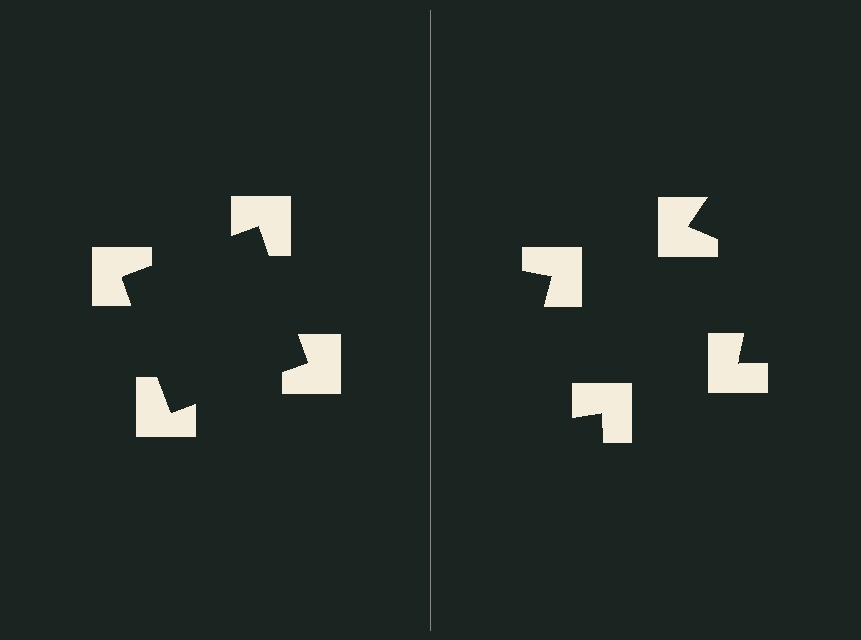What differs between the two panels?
The notched squares are positioned identically on both sides; only the wedge orientations differ. On the left they align to a square; on the right they are misaligned.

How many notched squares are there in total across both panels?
8 — 4 on each side.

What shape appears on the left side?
An illusory square.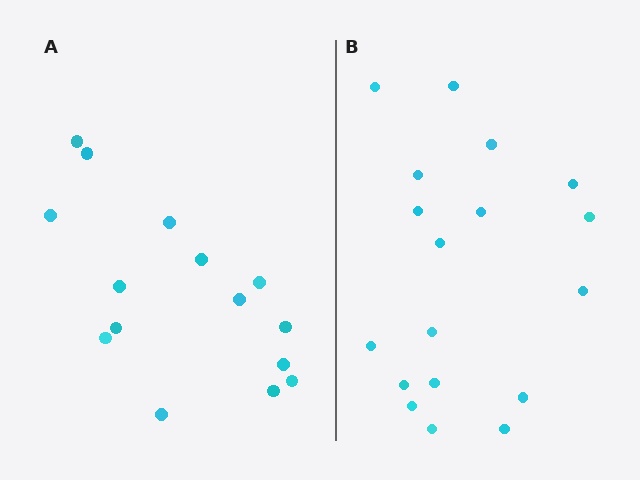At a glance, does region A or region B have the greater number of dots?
Region B (the right region) has more dots.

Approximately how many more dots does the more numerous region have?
Region B has just a few more — roughly 2 or 3 more dots than region A.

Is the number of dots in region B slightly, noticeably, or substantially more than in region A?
Region B has only slightly more — the two regions are fairly close. The ratio is roughly 1.2 to 1.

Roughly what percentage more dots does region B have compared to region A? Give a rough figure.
About 20% more.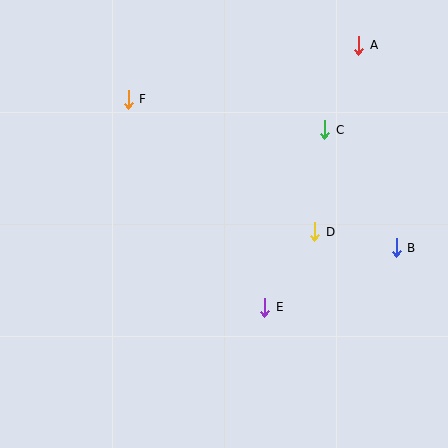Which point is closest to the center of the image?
Point D at (315, 232) is closest to the center.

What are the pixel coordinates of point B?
Point B is at (396, 248).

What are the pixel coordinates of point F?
Point F is at (128, 99).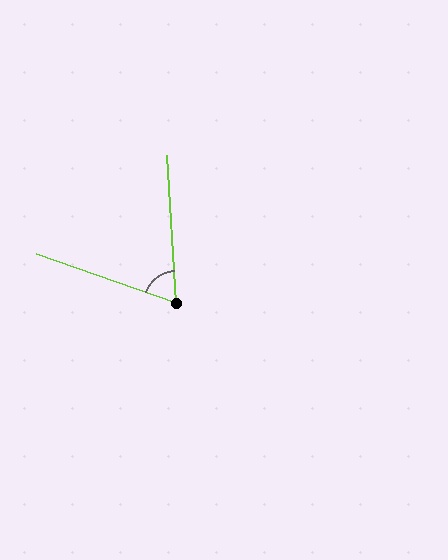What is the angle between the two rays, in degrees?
Approximately 68 degrees.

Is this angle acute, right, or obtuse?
It is acute.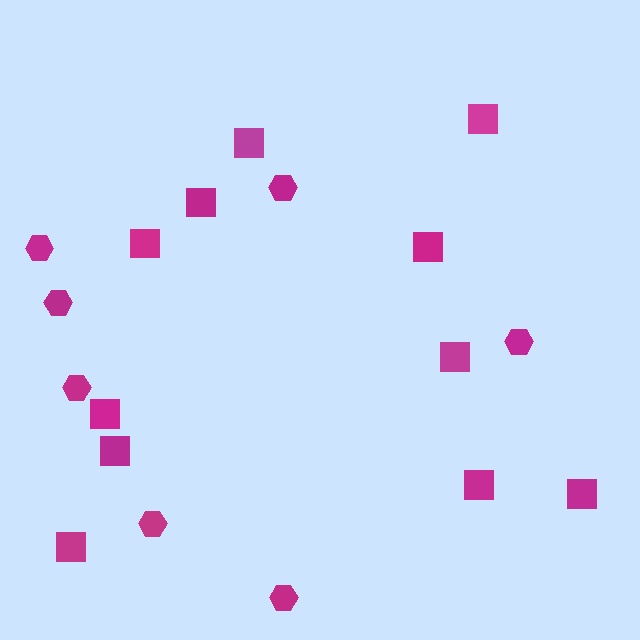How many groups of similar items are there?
There are 2 groups: one group of squares (11) and one group of hexagons (7).